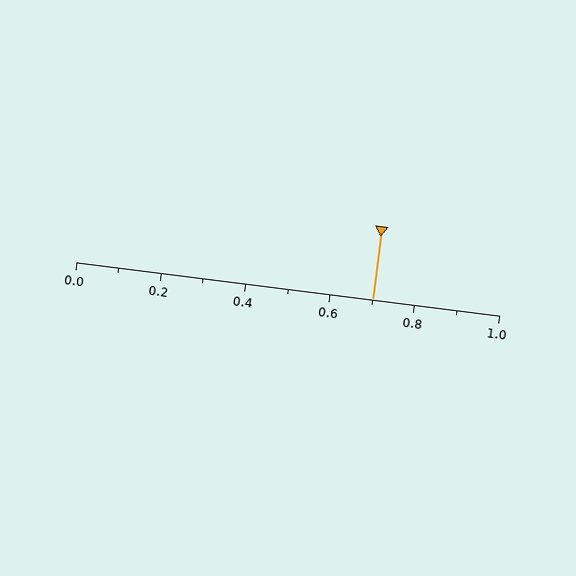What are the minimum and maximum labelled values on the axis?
The axis runs from 0.0 to 1.0.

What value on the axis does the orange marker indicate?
The marker indicates approximately 0.7.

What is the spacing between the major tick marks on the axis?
The major ticks are spaced 0.2 apart.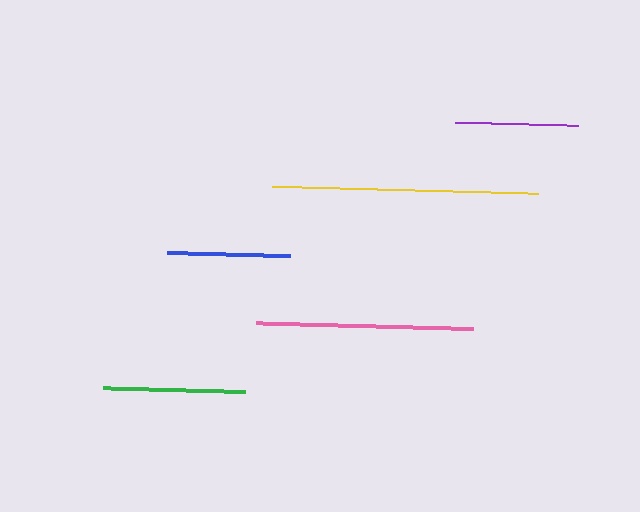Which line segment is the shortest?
The blue line is the shortest at approximately 123 pixels.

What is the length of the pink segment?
The pink segment is approximately 217 pixels long.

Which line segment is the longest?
The yellow line is the longest at approximately 265 pixels.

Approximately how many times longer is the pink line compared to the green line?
The pink line is approximately 1.5 times the length of the green line.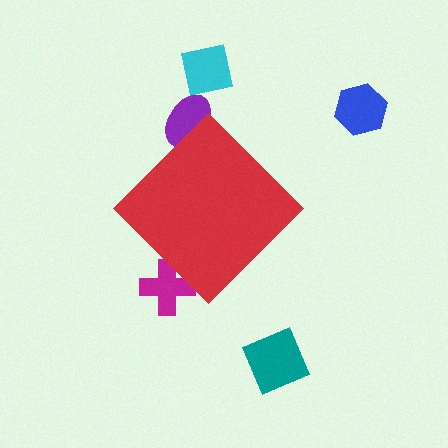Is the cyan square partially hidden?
No, the cyan square is fully visible.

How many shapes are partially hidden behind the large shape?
2 shapes are partially hidden.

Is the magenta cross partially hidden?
Yes, the magenta cross is partially hidden behind the red diamond.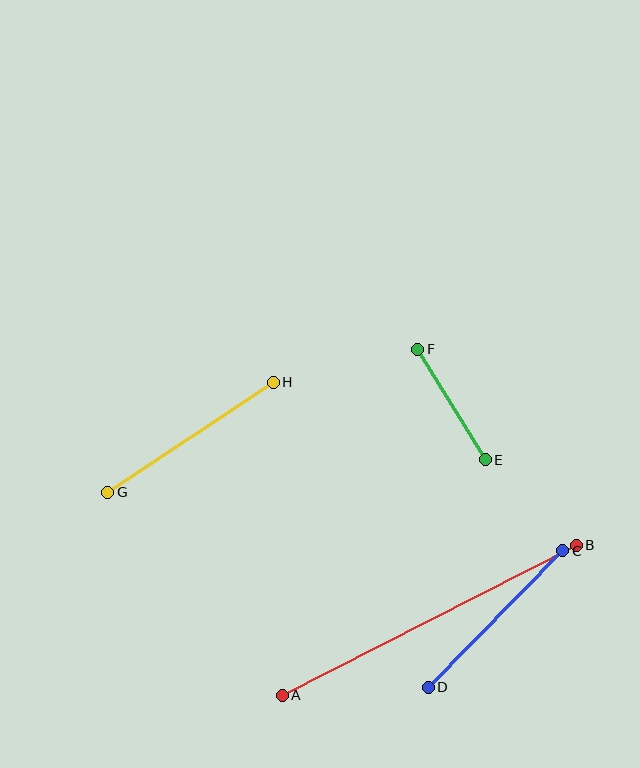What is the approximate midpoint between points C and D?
The midpoint is at approximately (496, 619) pixels.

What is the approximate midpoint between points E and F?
The midpoint is at approximately (451, 404) pixels.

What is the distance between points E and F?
The distance is approximately 129 pixels.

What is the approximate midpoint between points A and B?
The midpoint is at approximately (429, 620) pixels.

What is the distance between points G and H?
The distance is approximately 199 pixels.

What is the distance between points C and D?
The distance is approximately 192 pixels.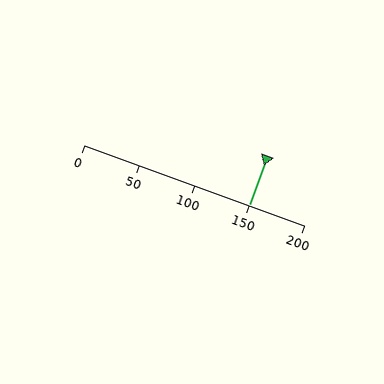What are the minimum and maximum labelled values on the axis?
The axis runs from 0 to 200.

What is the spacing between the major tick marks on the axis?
The major ticks are spaced 50 apart.